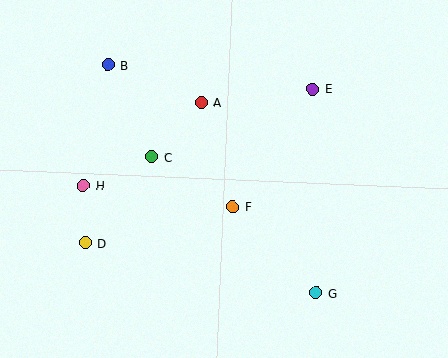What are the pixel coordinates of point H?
Point H is at (83, 185).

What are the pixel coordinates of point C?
Point C is at (152, 157).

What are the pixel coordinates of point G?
Point G is at (316, 293).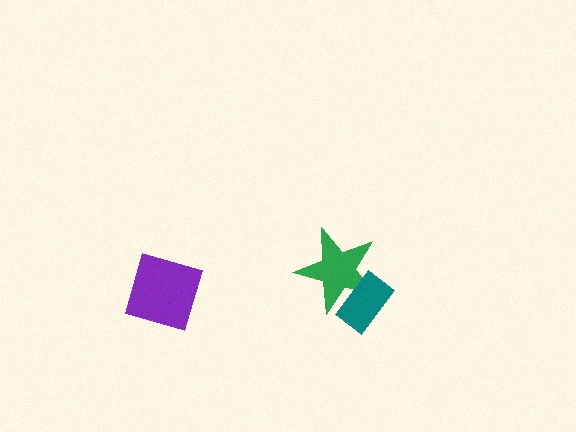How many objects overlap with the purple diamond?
0 objects overlap with the purple diamond.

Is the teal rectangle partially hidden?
No, no other shape covers it.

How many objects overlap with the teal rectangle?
1 object overlaps with the teal rectangle.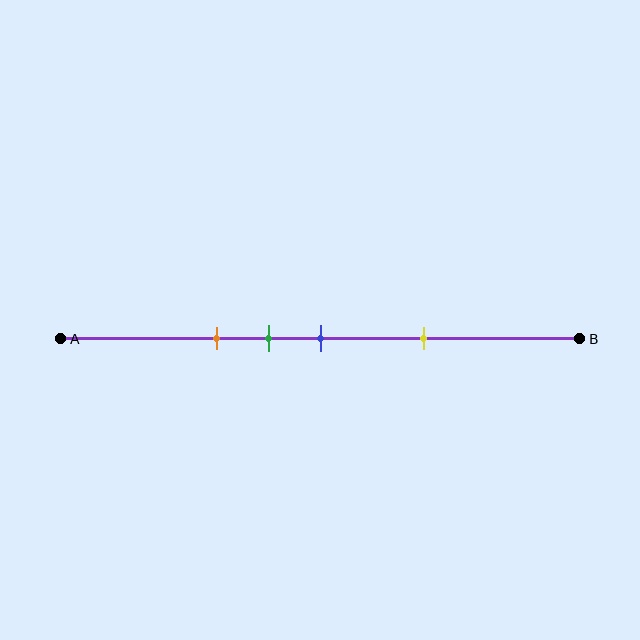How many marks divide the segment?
There are 4 marks dividing the segment.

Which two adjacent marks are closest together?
The green and blue marks are the closest adjacent pair.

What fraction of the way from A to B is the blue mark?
The blue mark is approximately 50% (0.5) of the way from A to B.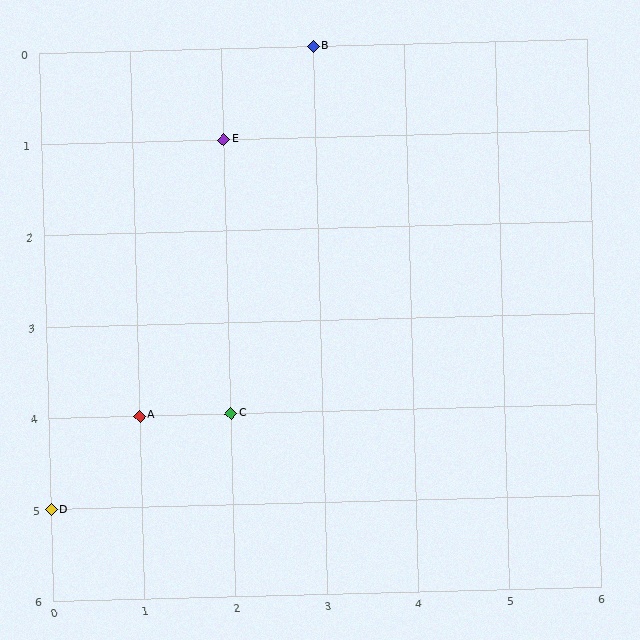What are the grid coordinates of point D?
Point D is at grid coordinates (0, 5).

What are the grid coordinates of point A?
Point A is at grid coordinates (1, 4).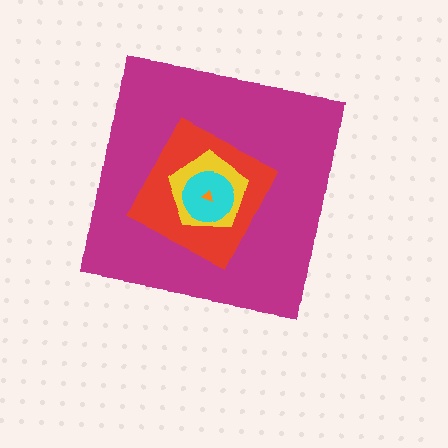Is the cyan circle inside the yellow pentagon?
Yes.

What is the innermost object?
The orange triangle.